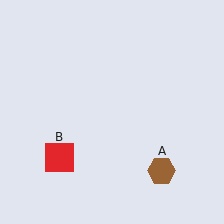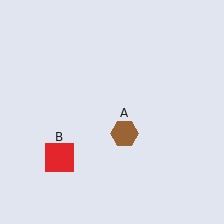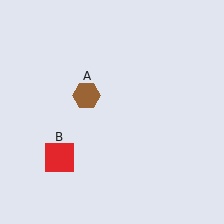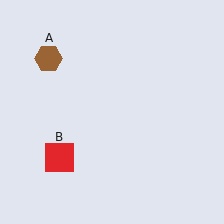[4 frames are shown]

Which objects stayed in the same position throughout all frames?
Red square (object B) remained stationary.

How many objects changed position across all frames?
1 object changed position: brown hexagon (object A).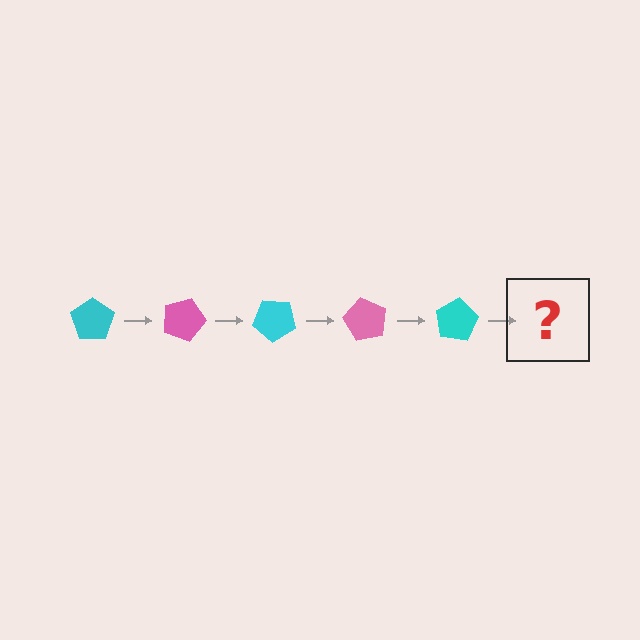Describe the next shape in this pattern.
It should be a pink pentagon, rotated 100 degrees from the start.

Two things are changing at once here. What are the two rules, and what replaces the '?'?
The two rules are that it rotates 20 degrees each step and the color cycles through cyan and pink. The '?' should be a pink pentagon, rotated 100 degrees from the start.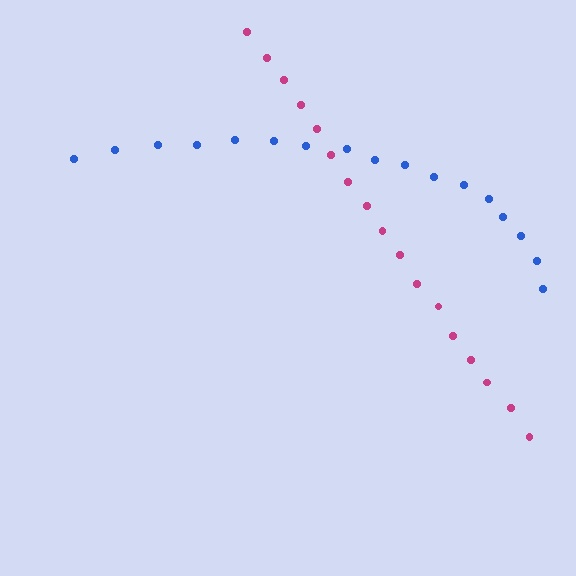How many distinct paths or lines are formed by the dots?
There are 2 distinct paths.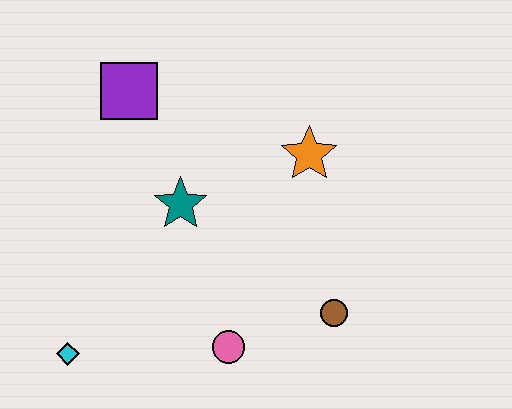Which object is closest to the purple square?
The teal star is closest to the purple square.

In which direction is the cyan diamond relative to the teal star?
The cyan diamond is below the teal star.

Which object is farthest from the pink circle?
The purple square is farthest from the pink circle.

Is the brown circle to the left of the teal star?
No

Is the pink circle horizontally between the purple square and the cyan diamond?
No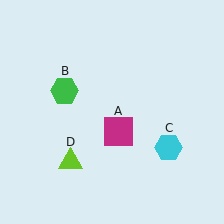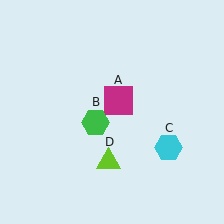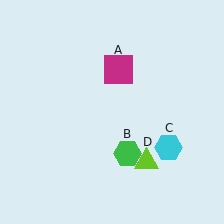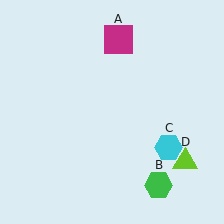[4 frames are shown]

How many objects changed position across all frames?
3 objects changed position: magenta square (object A), green hexagon (object B), lime triangle (object D).